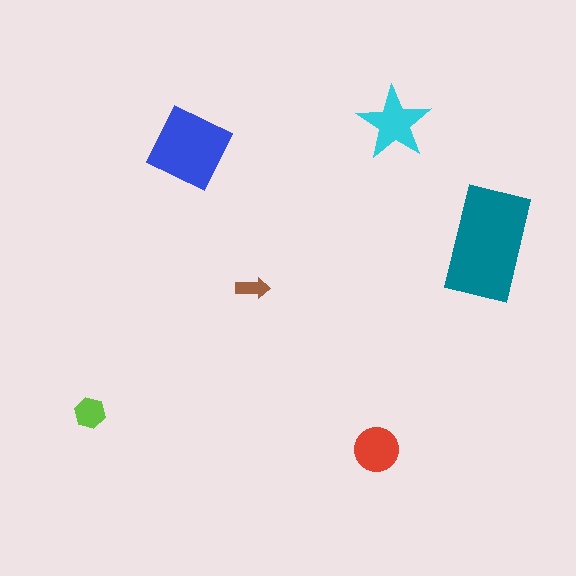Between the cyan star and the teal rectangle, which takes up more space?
The teal rectangle.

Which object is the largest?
The teal rectangle.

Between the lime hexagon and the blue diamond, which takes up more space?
The blue diamond.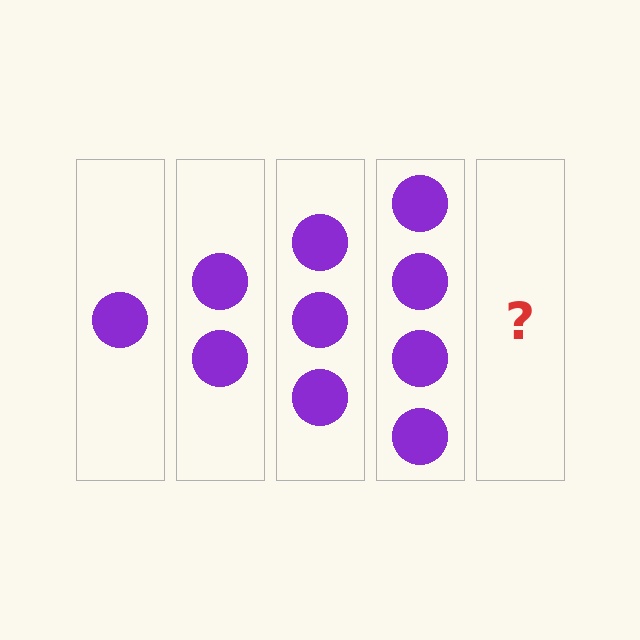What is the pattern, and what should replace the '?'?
The pattern is that each step adds one more circle. The '?' should be 5 circles.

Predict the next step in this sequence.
The next step is 5 circles.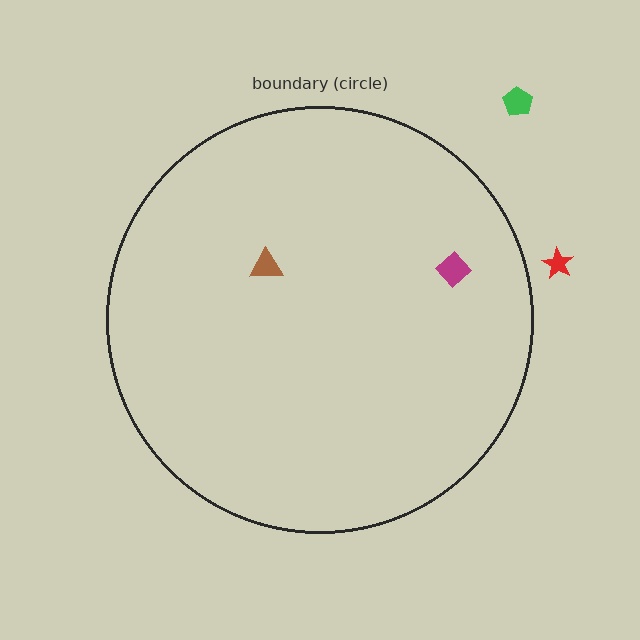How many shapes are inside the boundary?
2 inside, 2 outside.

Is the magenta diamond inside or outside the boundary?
Inside.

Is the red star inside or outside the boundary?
Outside.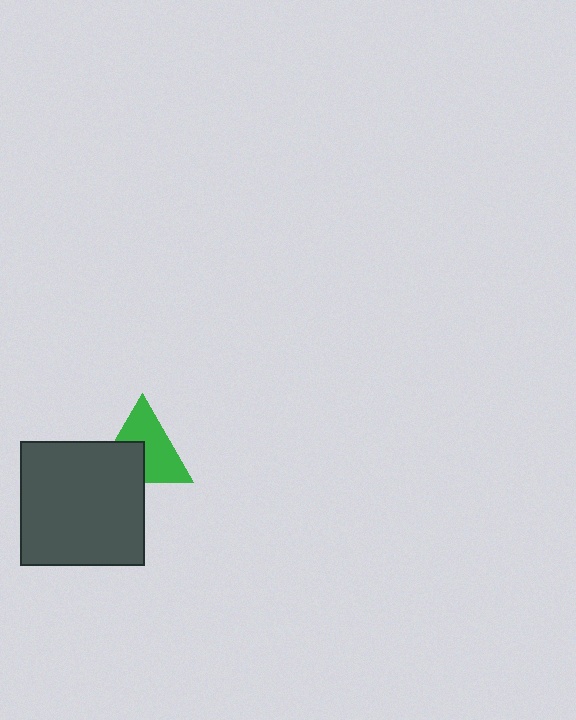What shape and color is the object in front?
The object in front is a dark gray square.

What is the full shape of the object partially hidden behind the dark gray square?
The partially hidden object is a green triangle.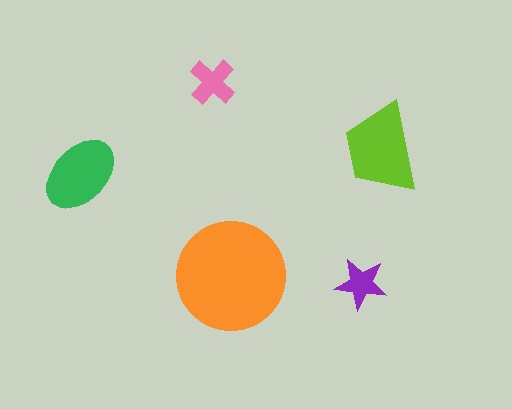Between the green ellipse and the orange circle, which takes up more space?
The orange circle.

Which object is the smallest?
The purple star.